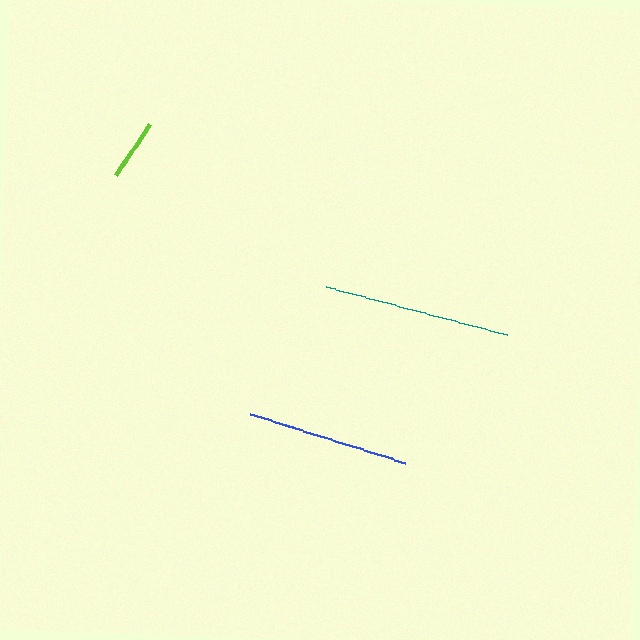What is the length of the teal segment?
The teal segment is approximately 186 pixels long.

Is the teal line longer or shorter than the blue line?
The teal line is longer than the blue line.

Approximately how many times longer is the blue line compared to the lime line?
The blue line is approximately 2.6 times the length of the lime line.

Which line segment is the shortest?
The lime line is the shortest at approximately 61 pixels.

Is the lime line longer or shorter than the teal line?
The teal line is longer than the lime line.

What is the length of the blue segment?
The blue segment is approximately 163 pixels long.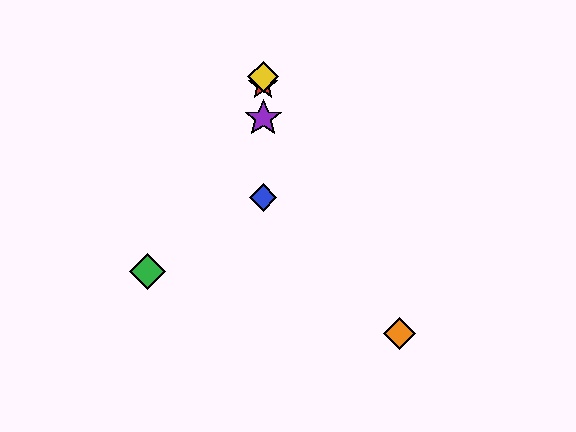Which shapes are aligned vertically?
The red star, the blue diamond, the yellow diamond, the purple star are aligned vertically.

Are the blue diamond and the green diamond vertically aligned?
No, the blue diamond is at x≈263 and the green diamond is at x≈148.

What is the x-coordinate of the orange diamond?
The orange diamond is at x≈399.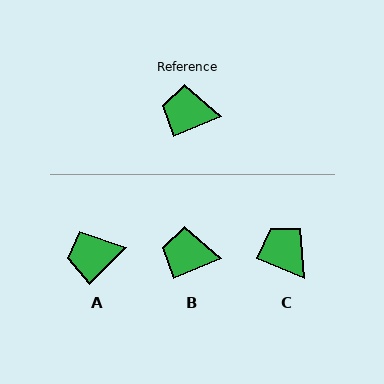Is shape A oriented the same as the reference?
No, it is off by about 23 degrees.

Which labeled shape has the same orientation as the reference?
B.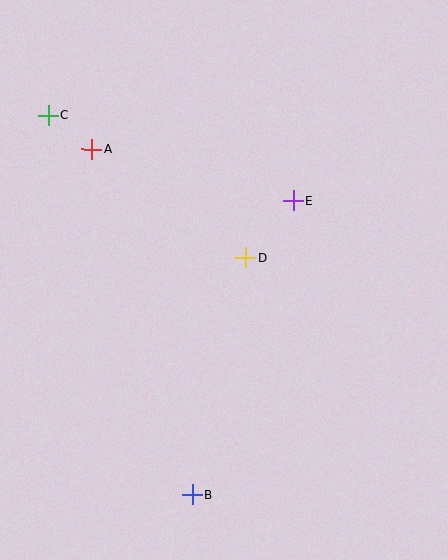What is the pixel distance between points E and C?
The distance between E and C is 260 pixels.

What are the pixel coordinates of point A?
Point A is at (92, 149).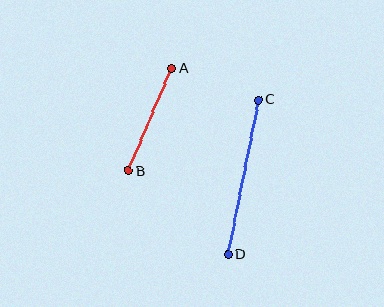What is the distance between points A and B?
The distance is approximately 111 pixels.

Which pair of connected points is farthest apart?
Points C and D are farthest apart.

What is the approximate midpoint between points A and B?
The midpoint is at approximately (150, 120) pixels.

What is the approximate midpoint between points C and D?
The midpoint is at approximately (243, 177) pixels.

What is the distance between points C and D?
The distance is approximately 157 pixels.